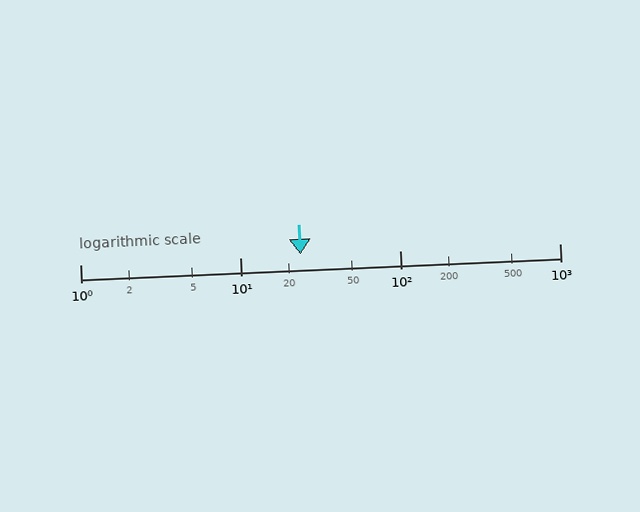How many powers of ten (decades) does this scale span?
The scale spans 3 decades, from 1 to 1000.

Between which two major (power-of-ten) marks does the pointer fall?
The pointer is between 10 and 100.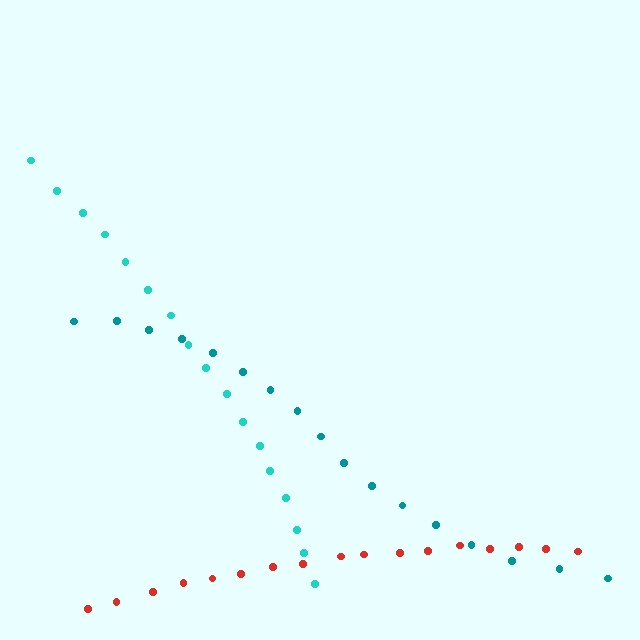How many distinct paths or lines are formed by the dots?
There are 3 distinct paths.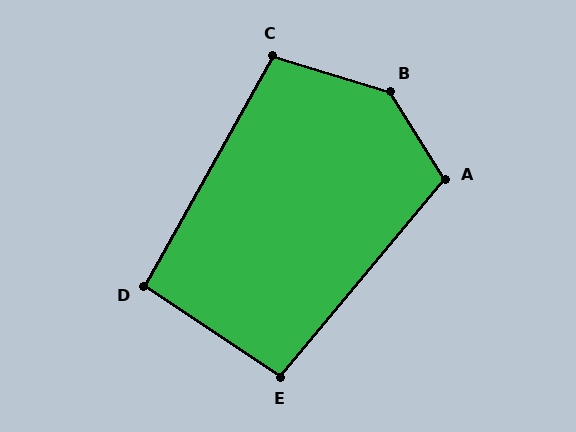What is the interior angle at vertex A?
Approximately 108 degrees (obtuse).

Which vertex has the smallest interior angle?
D, at approximately 94 degrees.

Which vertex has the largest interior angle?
B, at approximately 139 degrees.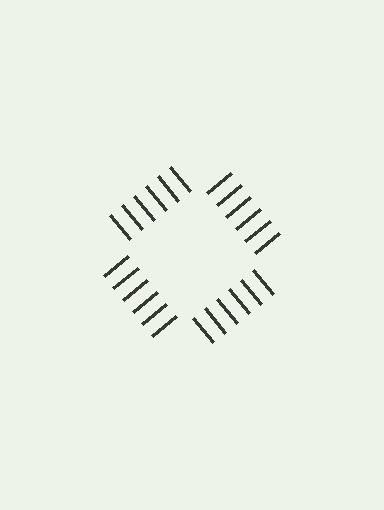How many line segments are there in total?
24 — 6 along each of the 4 edges.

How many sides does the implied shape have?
4 sides — the line-ends trace a square.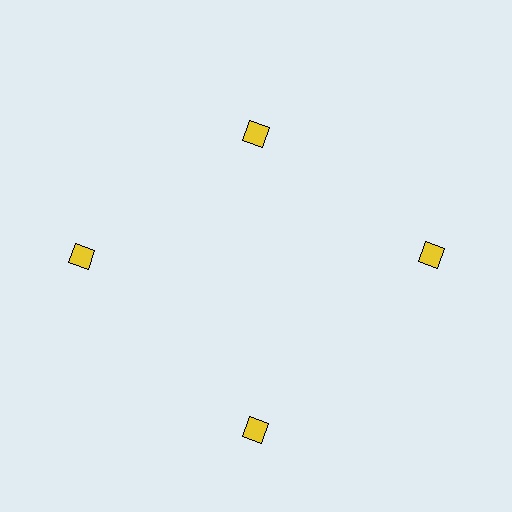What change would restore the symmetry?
The symmetry would be restored by moving it outward, back onto the ring so that all 4 diamonds sit at equal angles and equal distance from the center.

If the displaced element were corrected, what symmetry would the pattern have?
It would have 4-fold rotational symmetry — the pattern would map onto itself every 90 degrees.